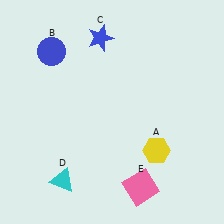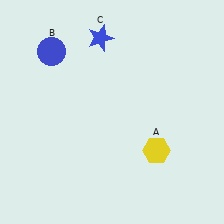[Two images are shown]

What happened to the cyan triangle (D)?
The cyan triangle (D) was removed in Image 2. It was in the bottom-left area of Image 1.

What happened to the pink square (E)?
The pink square (E) was removed in Image 2. It was in the bottom-right area of Image 1.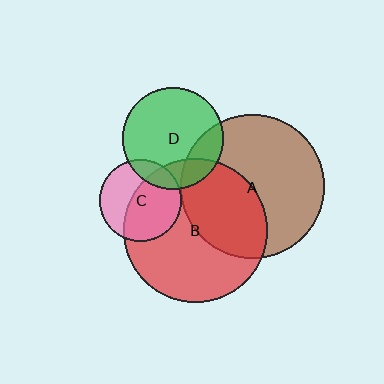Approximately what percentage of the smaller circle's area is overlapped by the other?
Approximately 60%.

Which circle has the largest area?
Circle A (brown).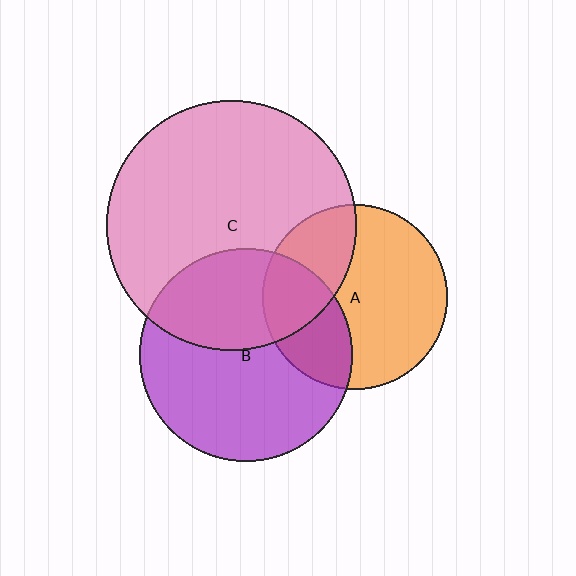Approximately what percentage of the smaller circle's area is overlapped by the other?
Approximately 40%.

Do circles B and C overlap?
Yes.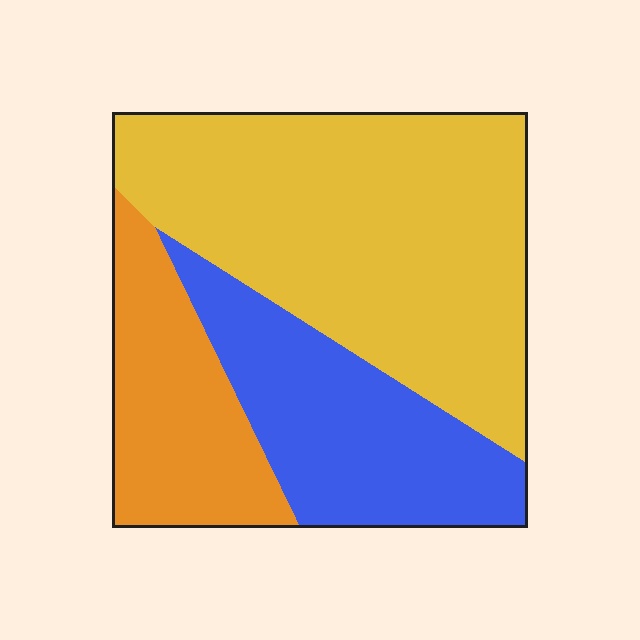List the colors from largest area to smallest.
From largest to smallest: yellow, blue, orange.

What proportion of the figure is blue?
Blue covers 27% of the figure.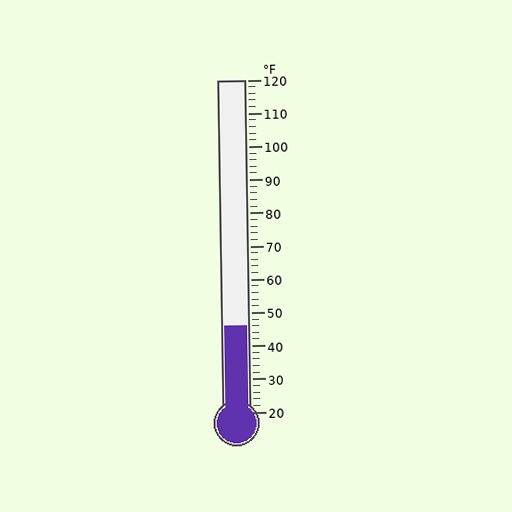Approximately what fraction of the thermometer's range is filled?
The thermometer is filled to approximately 25% of its range.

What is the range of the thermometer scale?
The thermometer scale ranges from 20°F to 120°F.